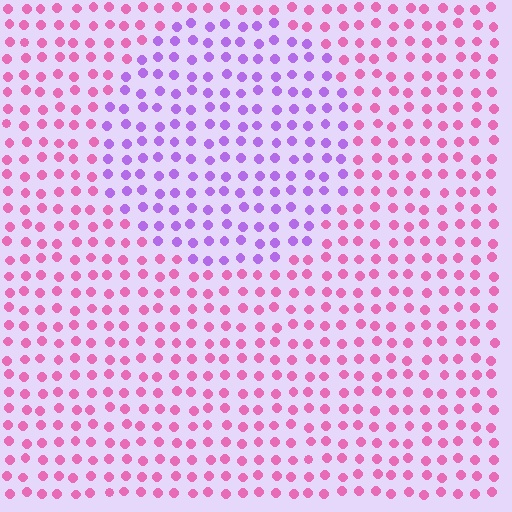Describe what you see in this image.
The image is filled with small pink elements in a uniform arrangement. A circle-shaped region is visible where the elements are tinted to a slightly different hue, forming a subtle color boundary.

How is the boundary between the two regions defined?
The boundary is defined purely by a slight shift in hue (about 48 degrees). Spacing, size, and orientation are identical on both sides.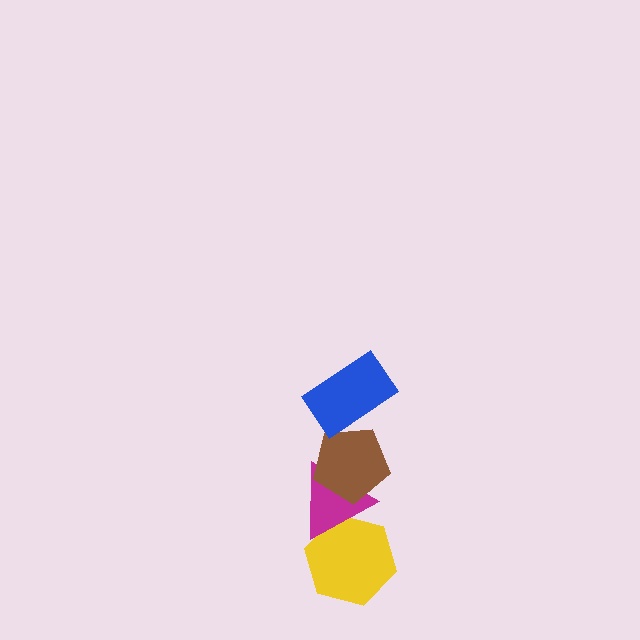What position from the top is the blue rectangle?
The blue rectangle is 1st from the top.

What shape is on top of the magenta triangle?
The brown pentagon is on top of the magenta triangle.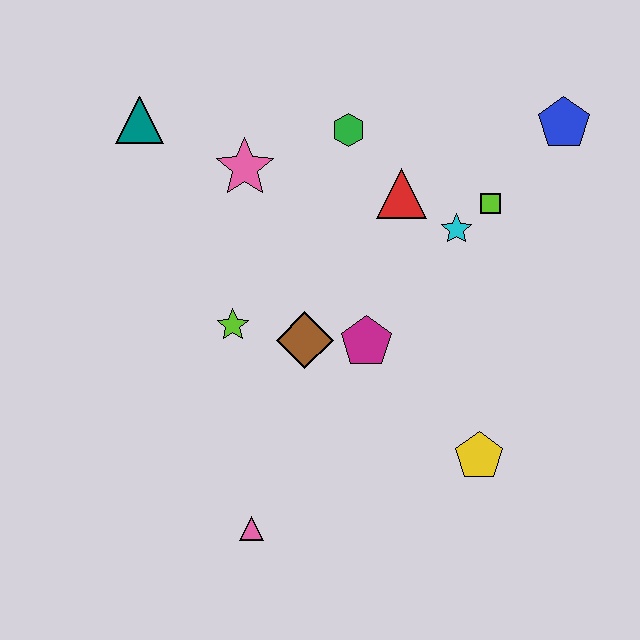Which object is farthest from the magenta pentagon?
The teal triangle is farthest from the magenta pentagon.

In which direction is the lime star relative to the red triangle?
The lime star is to the left of the red triangle.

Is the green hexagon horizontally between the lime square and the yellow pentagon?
No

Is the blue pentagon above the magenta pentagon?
Yes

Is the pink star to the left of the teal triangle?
No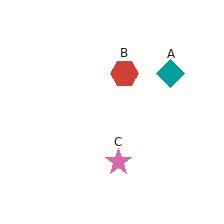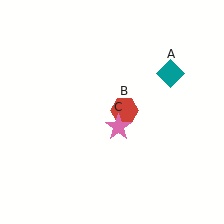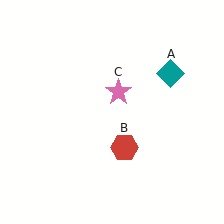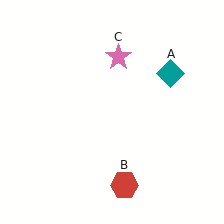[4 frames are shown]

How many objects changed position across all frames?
2 objects changed position: red hexagon (object B), pink star (object C).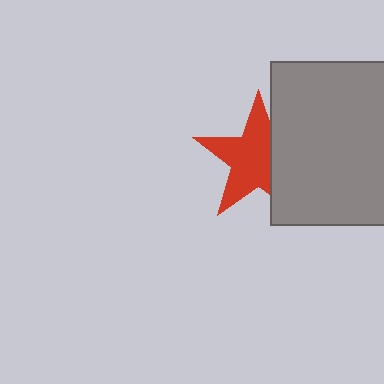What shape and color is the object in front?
The object in front is a gray square.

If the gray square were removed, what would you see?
You would see the complete red star.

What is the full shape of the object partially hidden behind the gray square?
The partially hidden object is a red star.